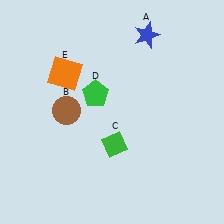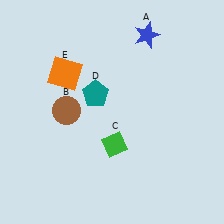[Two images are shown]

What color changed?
The pentagon (D) changed from green in Image 1 to teal in Image 2.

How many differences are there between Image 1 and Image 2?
There is 1 difference between the two images.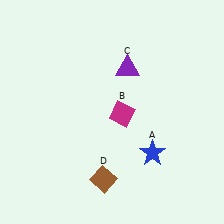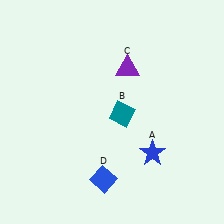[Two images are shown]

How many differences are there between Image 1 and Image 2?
There are 2 differences between the two images.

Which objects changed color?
B changed from magenta to teal. D changed from brown to blue.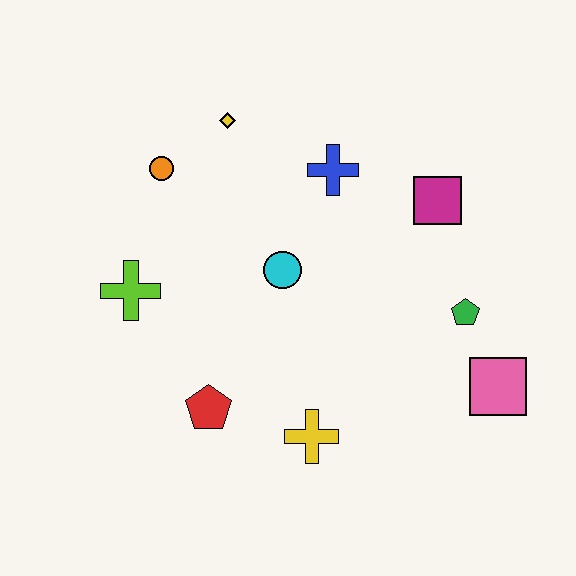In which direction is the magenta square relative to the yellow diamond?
The magenta square is to the right of the yellow diamond.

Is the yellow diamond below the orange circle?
No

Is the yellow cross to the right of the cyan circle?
Yes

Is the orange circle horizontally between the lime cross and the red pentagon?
Yes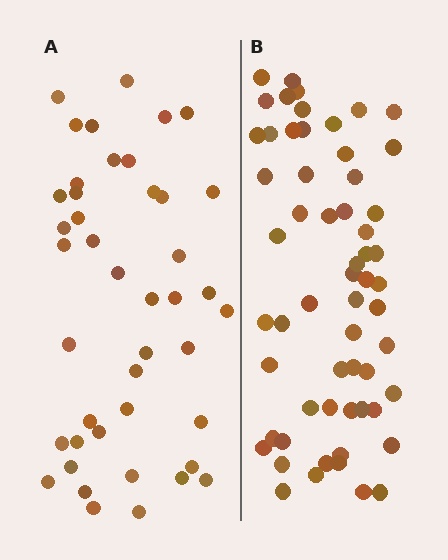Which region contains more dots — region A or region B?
Region B (the right region) has more dots.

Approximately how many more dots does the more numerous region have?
Region B has approximately 15 more dots than region A.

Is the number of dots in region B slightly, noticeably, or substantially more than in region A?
Region B has noticeably more, but not dramatically so. The ratio is roughly 1.4 to 1.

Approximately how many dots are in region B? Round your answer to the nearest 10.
About 60 dots. (The exact count is 59, which rounds to 60.)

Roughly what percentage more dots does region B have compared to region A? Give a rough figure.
About 35% more.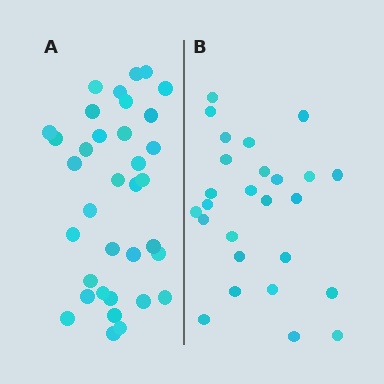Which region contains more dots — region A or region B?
Region A (the left region) has more dots.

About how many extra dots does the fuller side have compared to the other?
Region A has roughly 8 or so more dots than region B.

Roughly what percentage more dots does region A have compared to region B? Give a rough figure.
About 35% more.